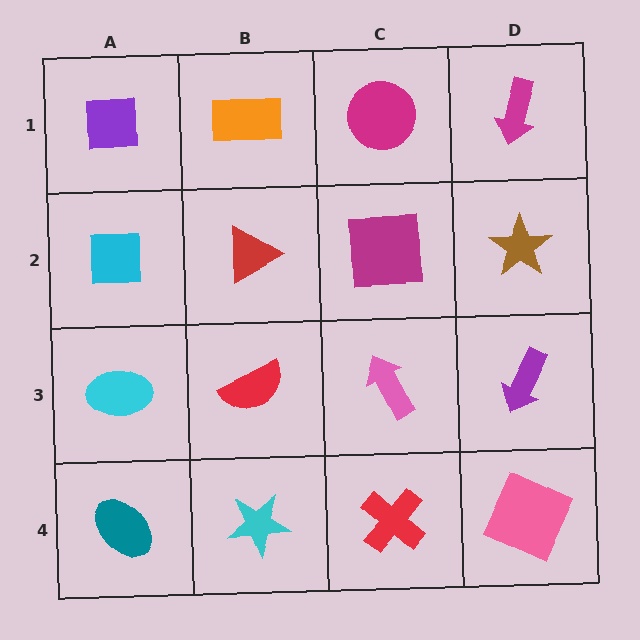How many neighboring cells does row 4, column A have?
2.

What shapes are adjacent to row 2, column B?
An orange rectangle (row 1, column B), a red semicircle (row 3, column B), a cyan square (row 2, column A), a magenta square (row 2, column C).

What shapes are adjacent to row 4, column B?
A red semicircle (row 3, column B), a teal ellipse (row 4, column A), a red cross (row 4, column C).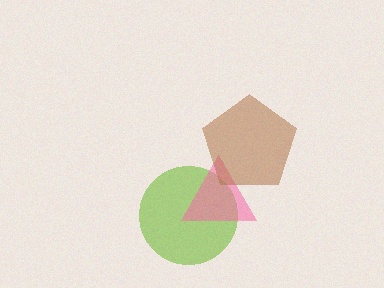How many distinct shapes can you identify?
There are 3 distinct shapes: a lime circle, a pink triangle, a brown pentagon.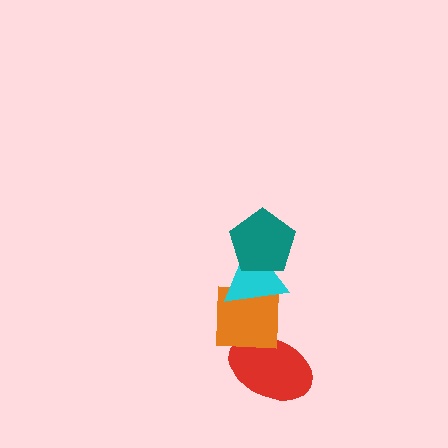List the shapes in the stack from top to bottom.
From top to bottom: the teal pentagon, the cyan triangle, the orange square, the red ellipse.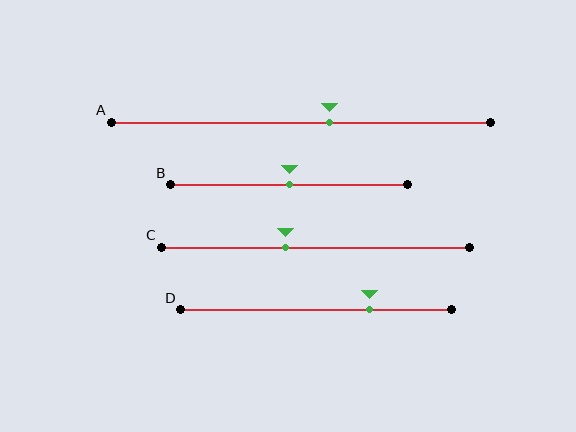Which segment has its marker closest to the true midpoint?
Segment B has its marker closest to the true midpoint.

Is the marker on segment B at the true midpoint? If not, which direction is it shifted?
Yes, the marker on segment B is at the true midpoint.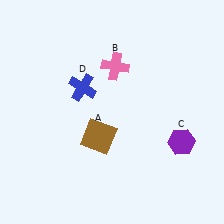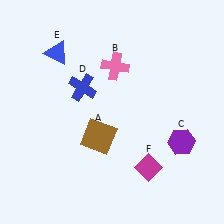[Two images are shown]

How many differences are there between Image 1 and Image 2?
There are 2 differences between the two images.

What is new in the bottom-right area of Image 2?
A magenta diamond (F) was added in the bottom-right area of Image 2.